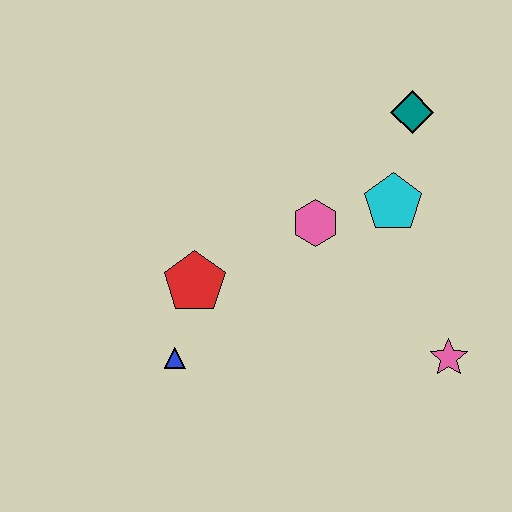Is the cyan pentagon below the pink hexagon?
No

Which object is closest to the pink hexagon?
The cyan pentagon is closest to the pink hexagon.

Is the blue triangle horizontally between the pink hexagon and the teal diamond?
No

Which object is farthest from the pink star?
The blue triangle is farthest from the pink star.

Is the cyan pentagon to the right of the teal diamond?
No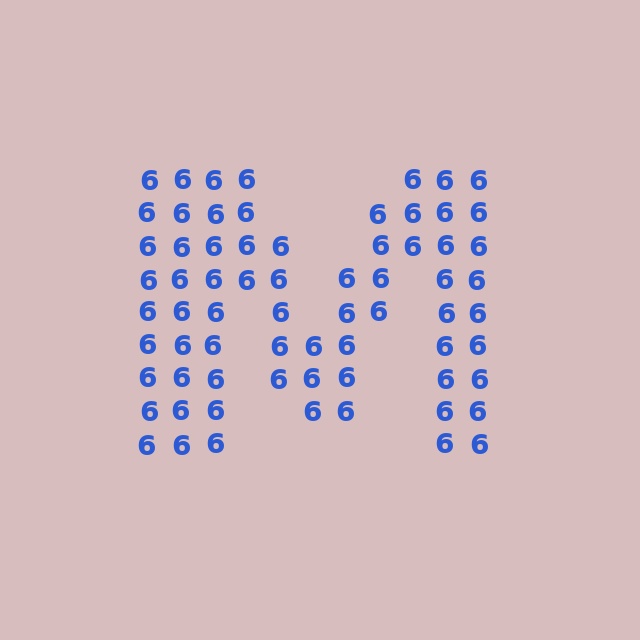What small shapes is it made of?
It is made of small digit 6's.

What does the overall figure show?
The overall figure shows the letter M.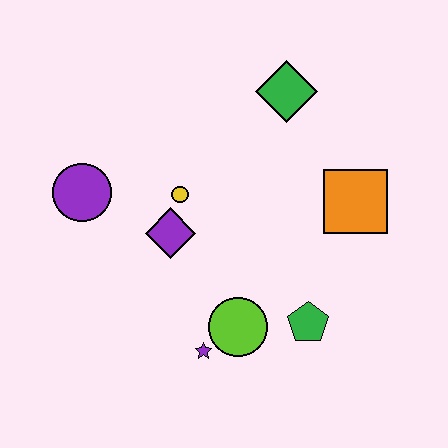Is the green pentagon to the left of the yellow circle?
No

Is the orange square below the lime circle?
No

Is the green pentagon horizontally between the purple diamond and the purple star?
No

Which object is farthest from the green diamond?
The purple star is farthest from the green diamond.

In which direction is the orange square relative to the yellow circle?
The orange square is to the right of the yellow circle.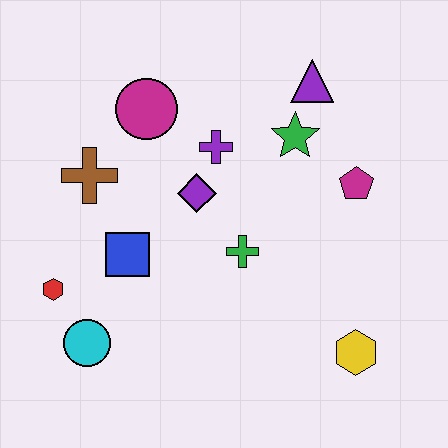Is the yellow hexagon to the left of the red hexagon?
No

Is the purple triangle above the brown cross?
Yes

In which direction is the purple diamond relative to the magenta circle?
The purple diamond is below the magenta circle.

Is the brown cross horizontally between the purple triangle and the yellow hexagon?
No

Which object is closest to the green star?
The purple triangle is closest to the green star.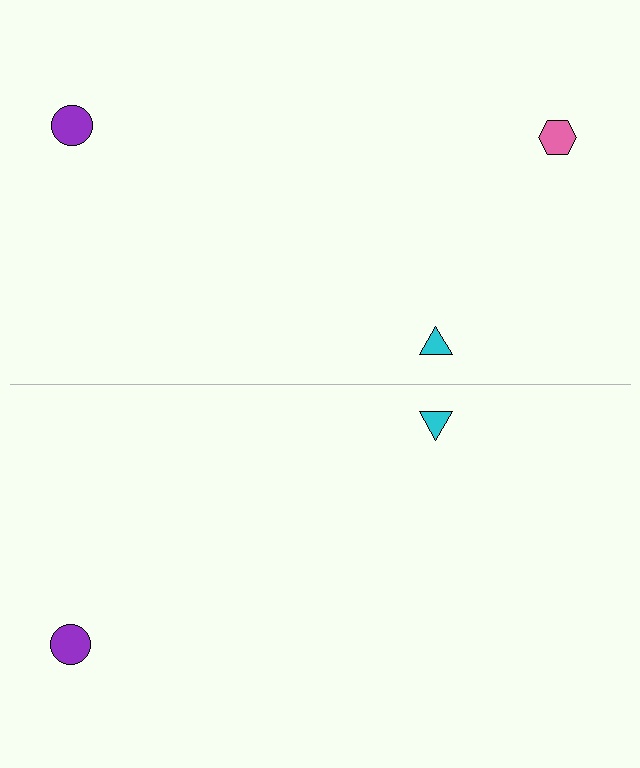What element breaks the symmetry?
A pink hexagon is missing from the bottom side.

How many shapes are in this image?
There are 5 shapes in this image.